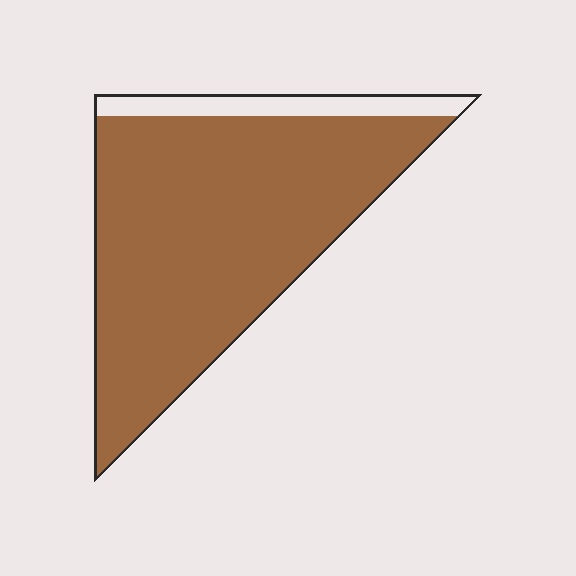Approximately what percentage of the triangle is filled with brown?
Approximately 90%.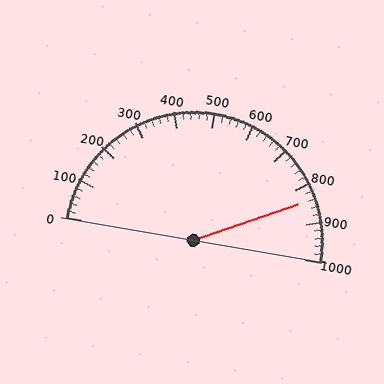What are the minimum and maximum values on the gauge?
The gauge ranges from 0 to 1000.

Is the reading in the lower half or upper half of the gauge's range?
The reading is in the upper half of the range (0 to 1000).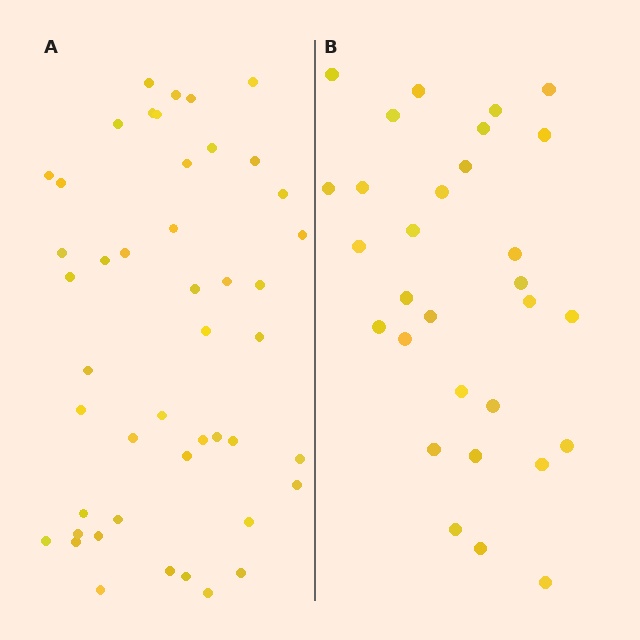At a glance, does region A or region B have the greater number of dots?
Region A (the left region) has more dots.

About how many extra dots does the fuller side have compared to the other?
Region A has approximately 15 more dots than region B.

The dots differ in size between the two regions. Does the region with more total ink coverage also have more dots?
No. Region B has more total ink coverage because its dots are larger, but region A actually contains more individual dots. Total area can be misleading — the number of items is what matters here.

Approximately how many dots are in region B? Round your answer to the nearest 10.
About 30 dots.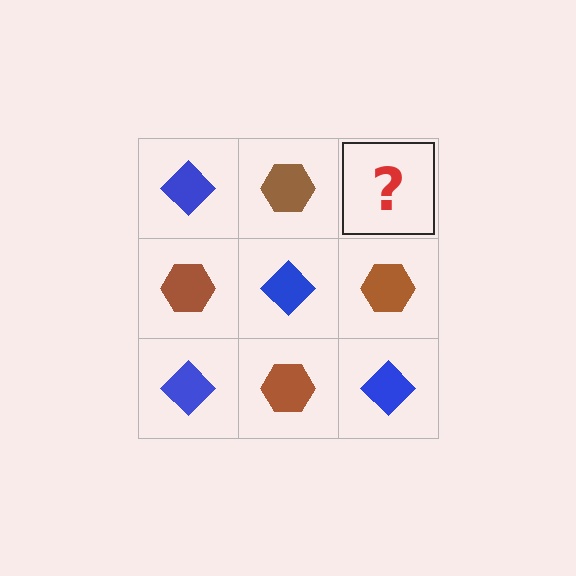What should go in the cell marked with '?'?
The missing cell should contain a blue diamond.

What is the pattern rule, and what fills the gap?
The rule is that it alternates blue diamond and brown hexagon in a checkerboard pattern. The gap should be filled with a blue diamond.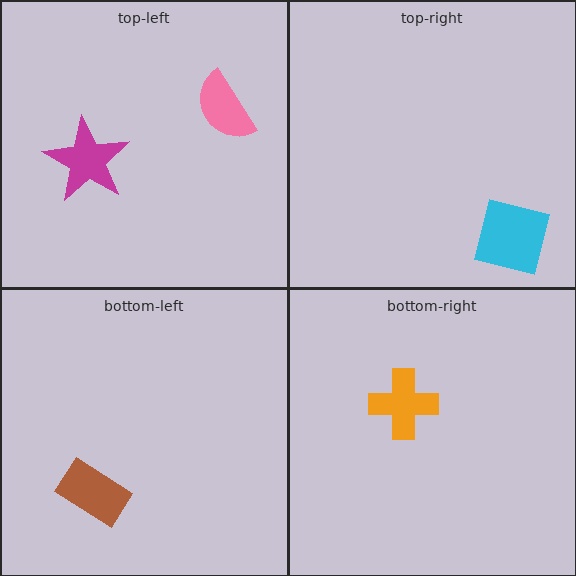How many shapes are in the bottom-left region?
1.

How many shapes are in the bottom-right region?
1.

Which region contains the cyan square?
The top-right region.